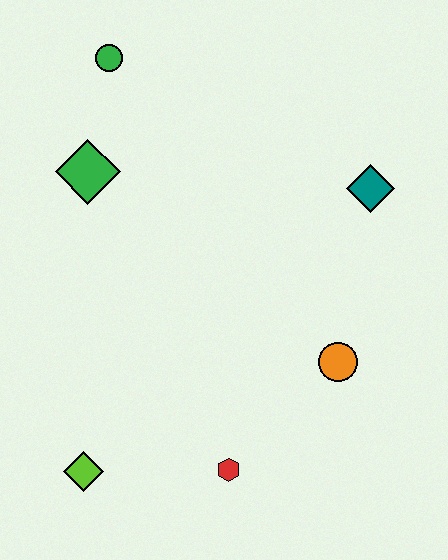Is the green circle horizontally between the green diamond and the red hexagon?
Yes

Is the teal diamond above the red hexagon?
Yes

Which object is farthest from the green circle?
The red hexagon is farthest from the green circle.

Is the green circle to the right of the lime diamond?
Yes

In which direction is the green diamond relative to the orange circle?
The green diamond is to the left of the orange circle.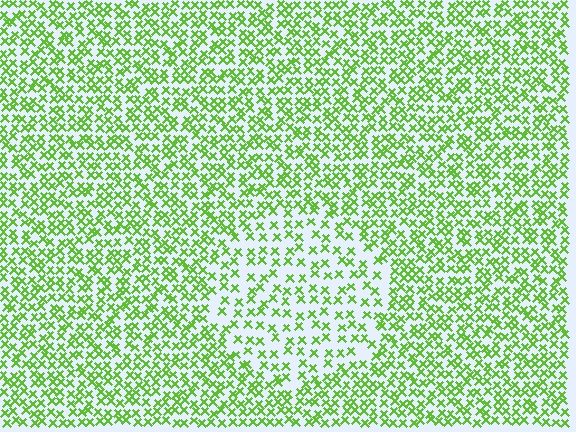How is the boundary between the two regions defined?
The boundary is defined by a change in element density (approximately 1.8x ratio). All elements are the same color, size, and shape.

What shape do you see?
I see a circle.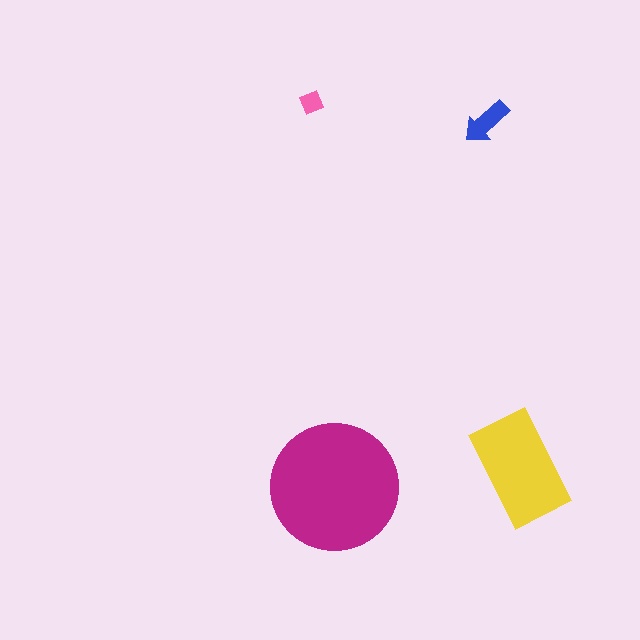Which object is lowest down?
The magenta circle is bottommost.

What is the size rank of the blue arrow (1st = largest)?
3rd.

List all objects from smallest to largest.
The pink diamond, the blue arrow, the yellow rectangle, the magenta circle.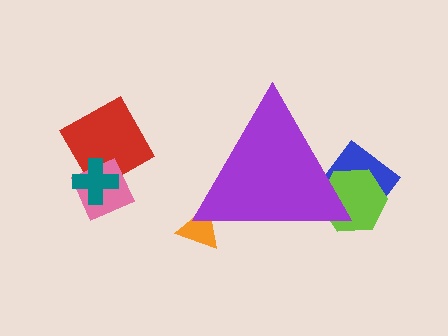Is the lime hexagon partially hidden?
Yes, the lime hexagon is partially hidden behind the purple triangle.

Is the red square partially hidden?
No, the red square is fully visible.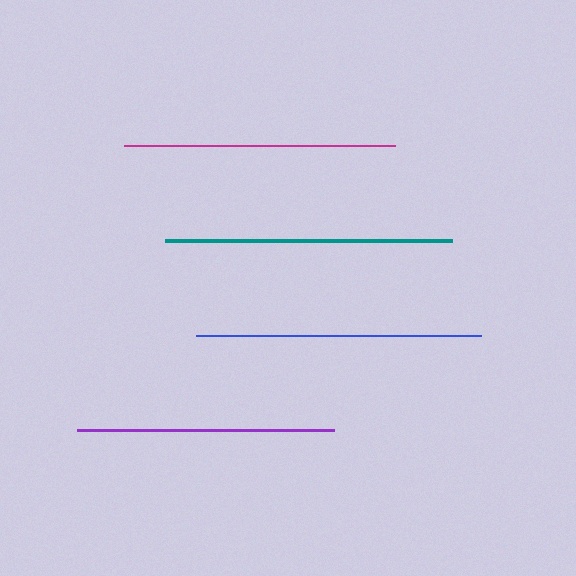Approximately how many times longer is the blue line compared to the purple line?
The blue line is approximately 1.1 times the length of the purple line.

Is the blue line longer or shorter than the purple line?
The blue line is longer than the purple line.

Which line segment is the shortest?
The purple line is the shortest at approximately 257 pixels.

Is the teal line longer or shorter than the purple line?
The teal line is longer than the purple line.